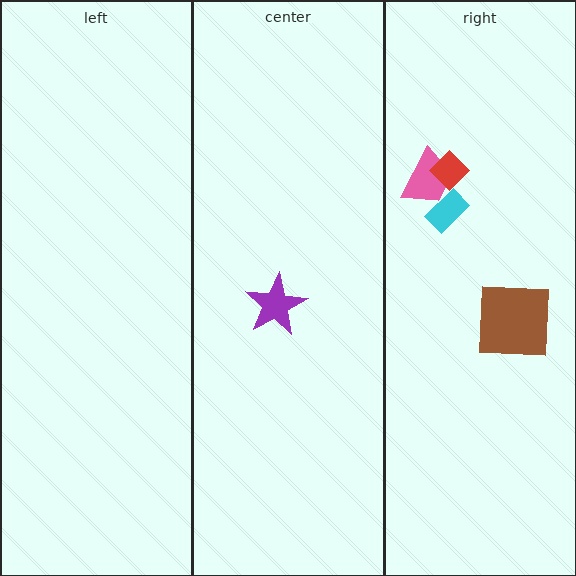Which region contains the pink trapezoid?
The right region.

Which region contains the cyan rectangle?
The right region.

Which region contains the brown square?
The right region.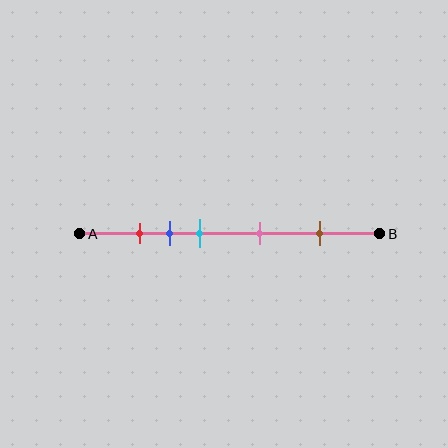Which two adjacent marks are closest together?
The red and blue marks are the closest adjacent pair.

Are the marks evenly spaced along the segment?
No, the marks are not evenly spaced.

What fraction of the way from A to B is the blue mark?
The blue mark is approximately 30% (0.3) of the way from A to B.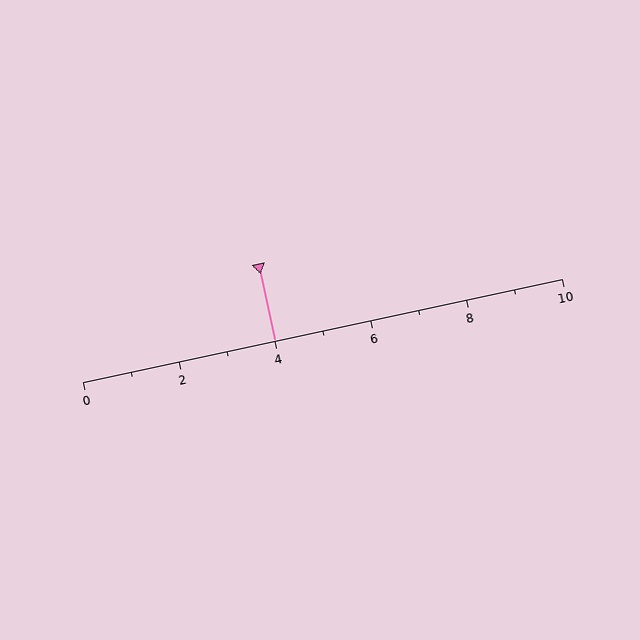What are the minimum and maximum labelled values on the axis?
The axis runs from 0 to 10.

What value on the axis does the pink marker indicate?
The marker indicates approximately 4.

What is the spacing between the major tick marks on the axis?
The major ticks are spaced 2 apart.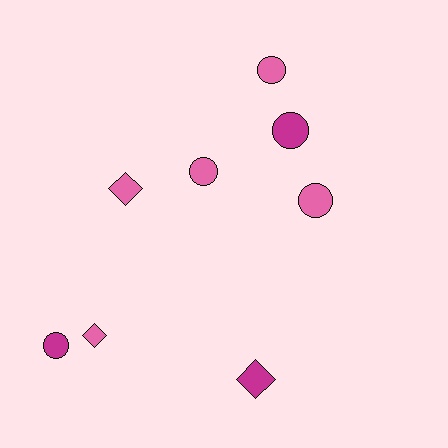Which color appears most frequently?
Pink, with 5 objects.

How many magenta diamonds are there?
There is 1 magenta diamond.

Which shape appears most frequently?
Circle, with 5 objects.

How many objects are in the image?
There are 8 objects.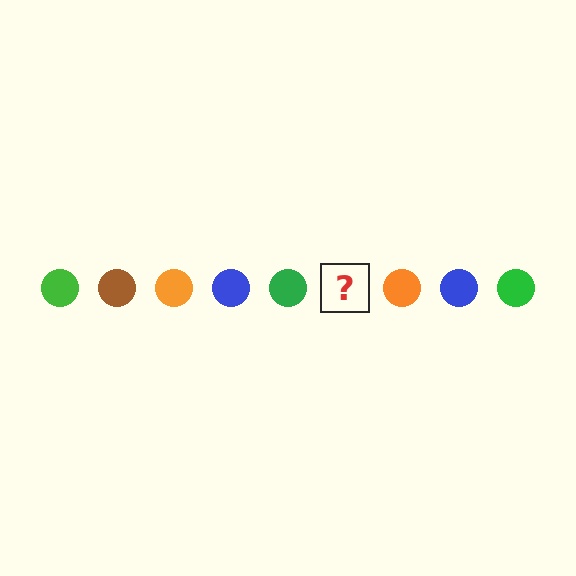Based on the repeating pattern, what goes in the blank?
The blank should be a brown circle.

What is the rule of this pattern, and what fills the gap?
The rule is that the pattern cycles through green, brown, orange, blue circles. The gap should be filled with a brown circle.